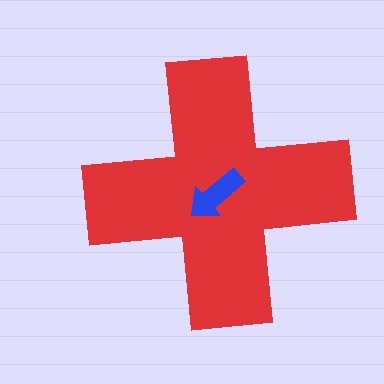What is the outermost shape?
The red cross.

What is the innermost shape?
The blue arrow.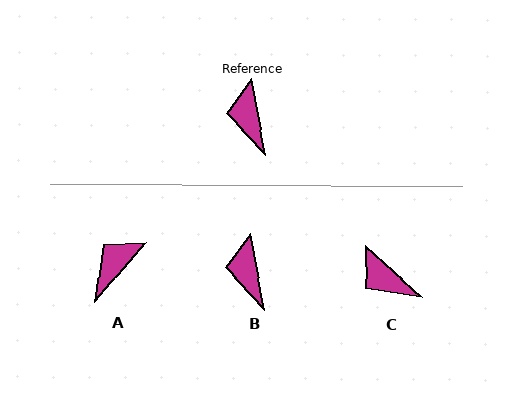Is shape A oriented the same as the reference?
No, it is off by about 52 degrees.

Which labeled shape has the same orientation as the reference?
B.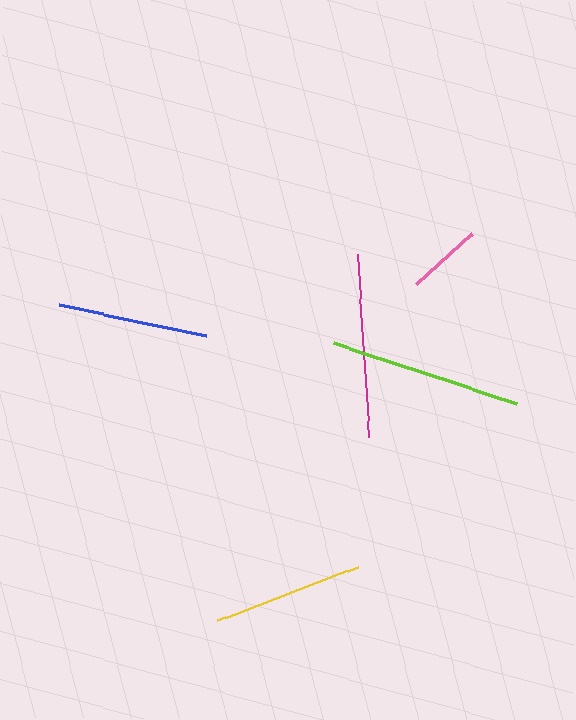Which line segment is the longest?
The lime line is the longest at approximately 193 pixels.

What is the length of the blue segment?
The blue segment is approximately 150 pixels long.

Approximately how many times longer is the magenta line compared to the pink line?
The magenta line is approximately 2.4 times the length of the pink line.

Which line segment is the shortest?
The pink line is the shortest at approximately 75 pixels.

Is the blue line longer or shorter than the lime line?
The lime line is longer than the blue line.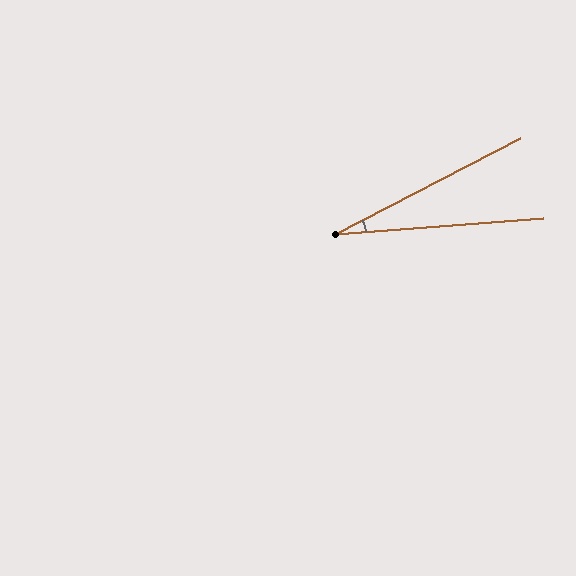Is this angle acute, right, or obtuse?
It is acute.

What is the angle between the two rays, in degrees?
Approximately 23 degrees.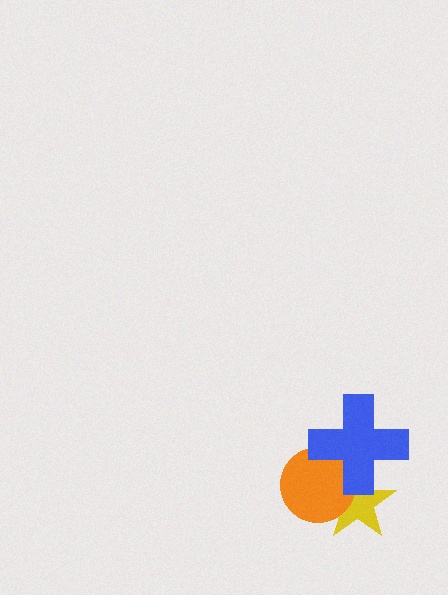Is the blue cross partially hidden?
No, no other shape covers it.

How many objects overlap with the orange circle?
2 objects overlap with the orange circle.